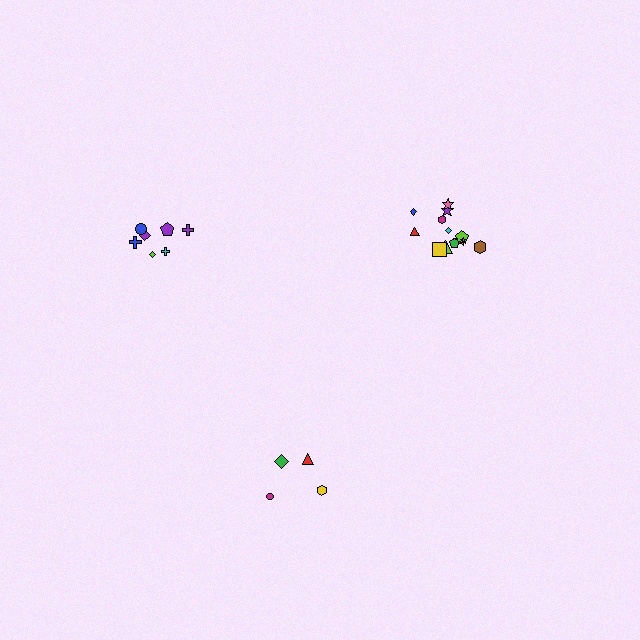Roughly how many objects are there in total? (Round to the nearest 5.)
Roughly 25 objects in total.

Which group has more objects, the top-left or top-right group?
The top-right group.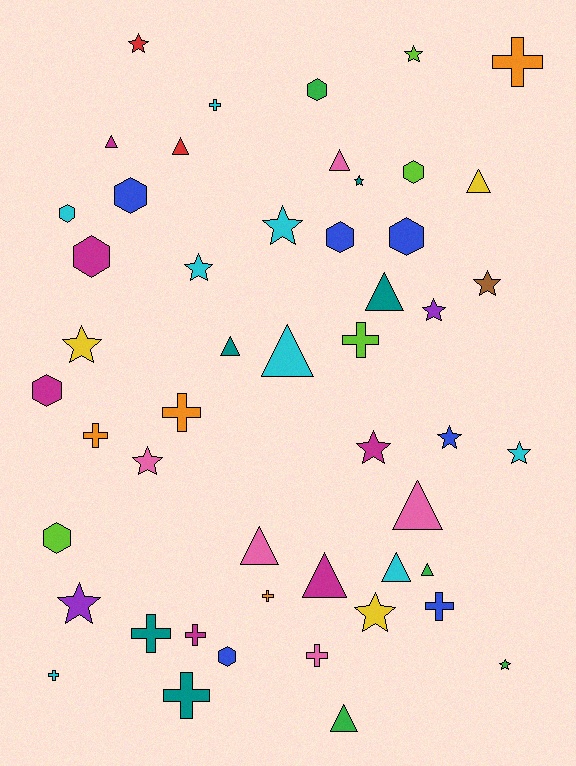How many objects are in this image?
There are 50 objects.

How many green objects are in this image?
There are 4 green objects.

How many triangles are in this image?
There are 13 triangles.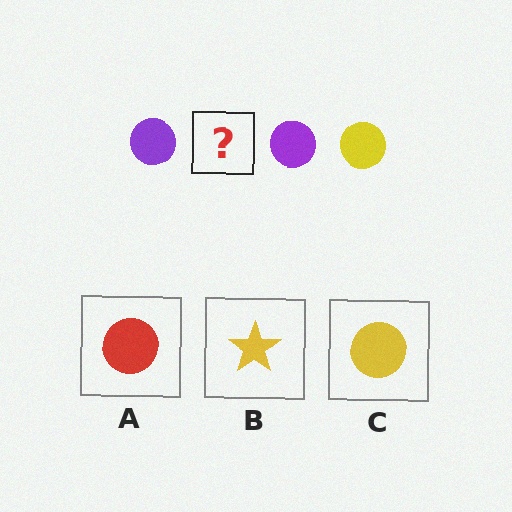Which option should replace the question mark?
Option C.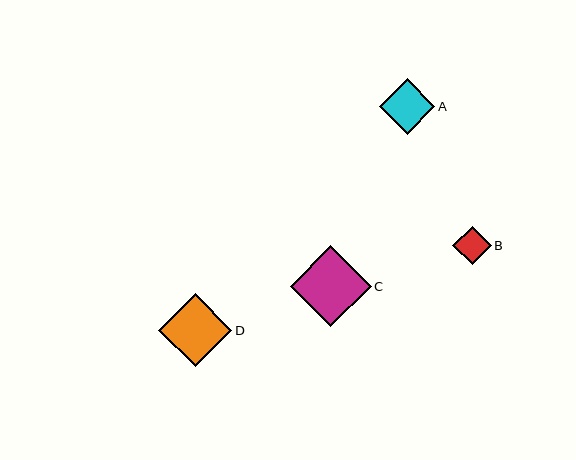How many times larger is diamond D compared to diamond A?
Diamond D is approximately 1.3 times the size of diamond A.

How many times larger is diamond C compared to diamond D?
Diamond C is approximately 1.1 times the size of diamond D.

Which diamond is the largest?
Diamond C is the largest with a size of approximately 81 pixels.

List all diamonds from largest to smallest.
From largest to smallest: C, D, A, B.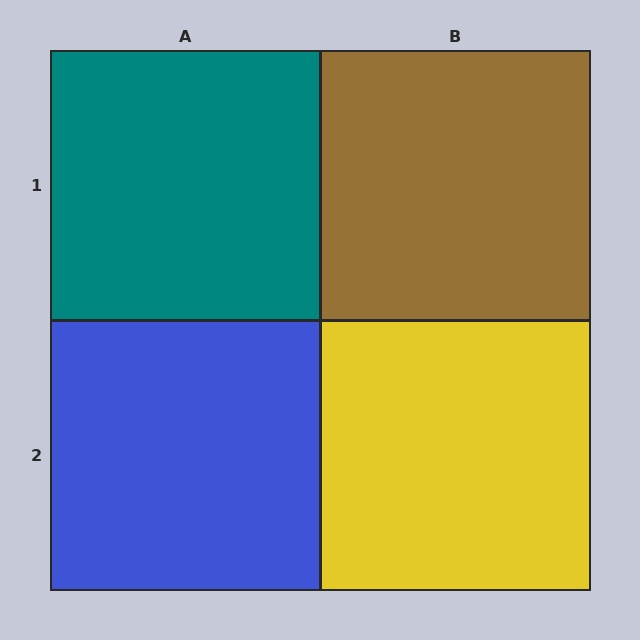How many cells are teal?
1 cell is teal.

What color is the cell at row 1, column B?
Brown.